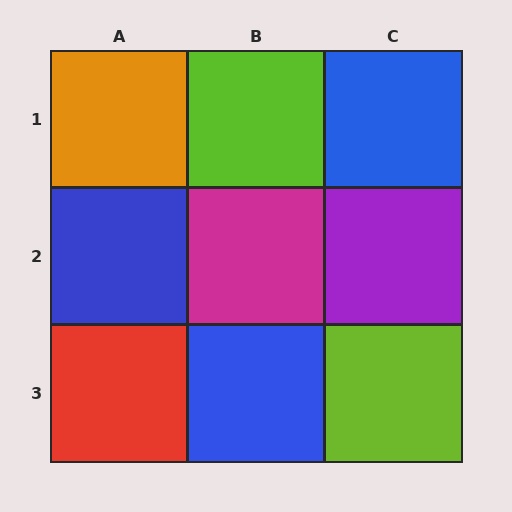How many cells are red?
1 cell is red.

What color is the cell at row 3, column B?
Blue.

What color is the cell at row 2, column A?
Blue.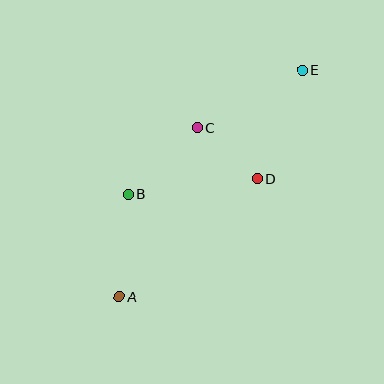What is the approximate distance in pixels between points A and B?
The distance between A and B is approximately 103 pixels.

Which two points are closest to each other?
Points C and D are closest to each other.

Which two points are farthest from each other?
Points A and E are farthest from each other.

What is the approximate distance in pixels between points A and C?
The distance between A and C is approximately 186 pixels.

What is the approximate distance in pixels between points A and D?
The distance between A and D is approximately 182 pixels.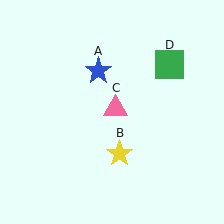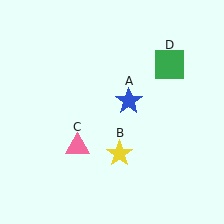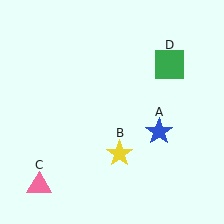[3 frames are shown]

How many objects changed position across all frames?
2 objects changed position: blue star (object A), pink triangle (object C).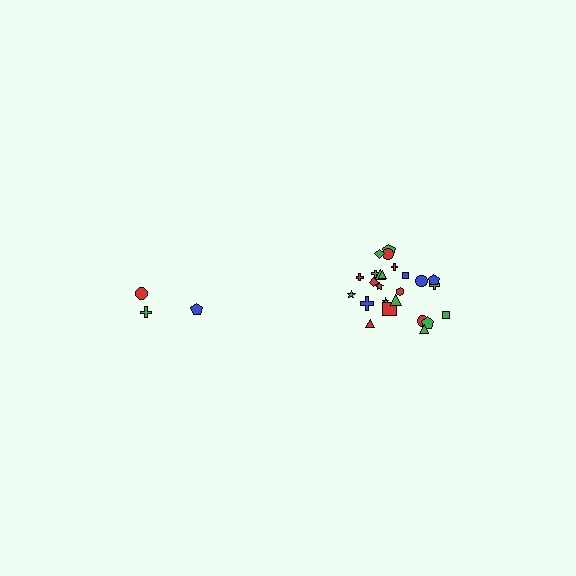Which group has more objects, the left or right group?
The right group.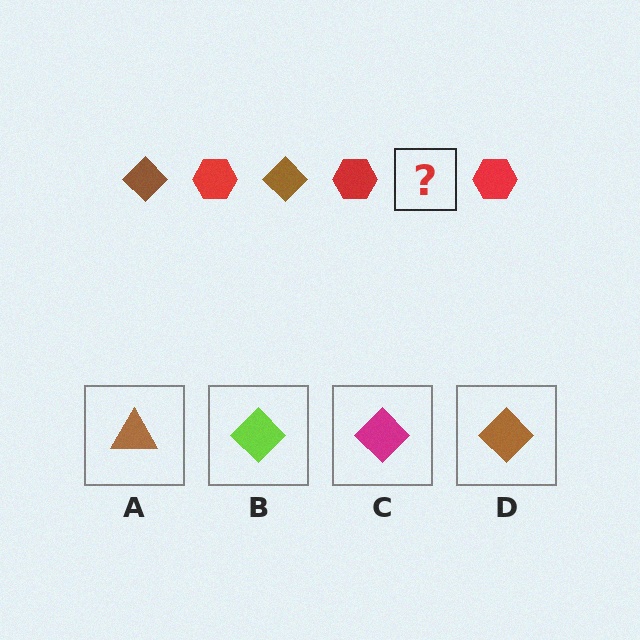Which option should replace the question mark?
Option D.